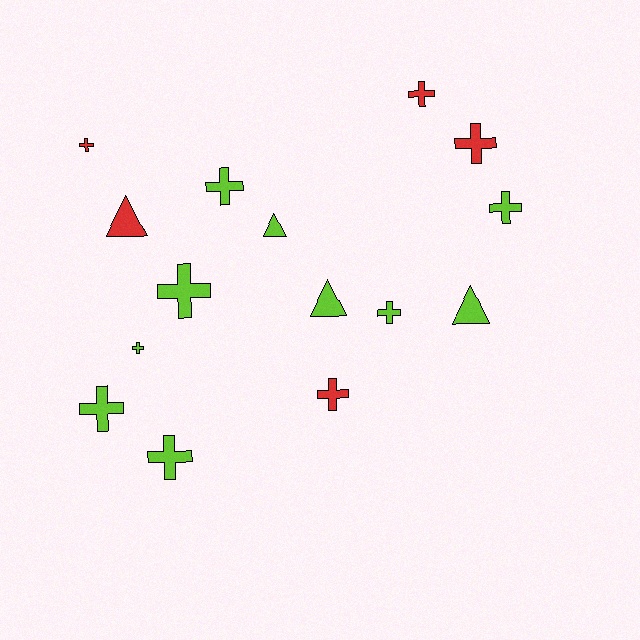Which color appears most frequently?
Lime, with 10 objects.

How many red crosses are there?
There are 4 red crosses.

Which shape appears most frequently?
Cross, with 11 objects.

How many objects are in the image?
There are 15 objects.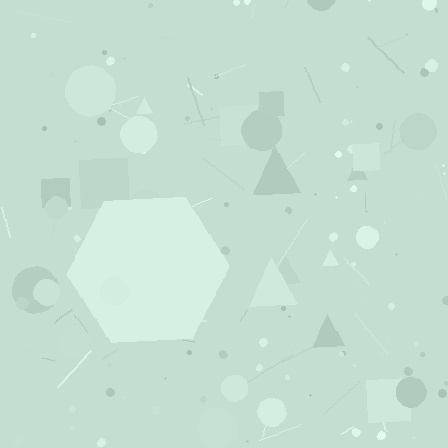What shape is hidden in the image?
A hexagon is hidden in the image.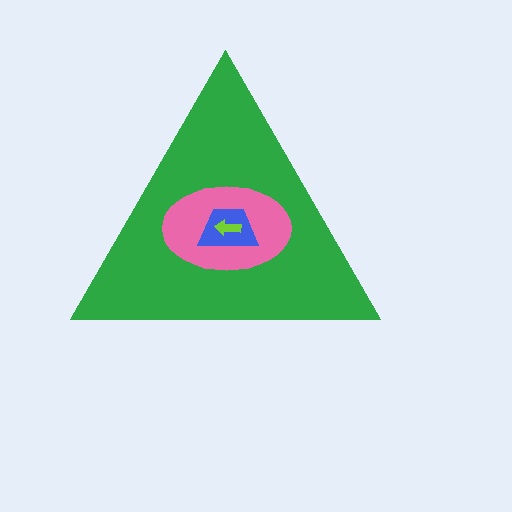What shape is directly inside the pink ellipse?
The blue trapezoid.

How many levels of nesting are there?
4.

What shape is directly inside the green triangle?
The pink ellipse.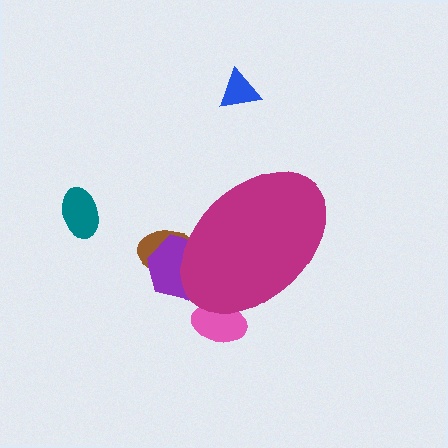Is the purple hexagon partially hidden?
Yes, the purple hexagon is partially hidden behind the magenta ellipse.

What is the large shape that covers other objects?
A magenta ellipse.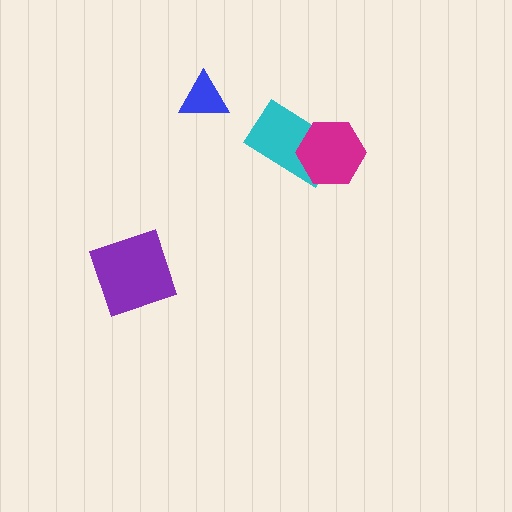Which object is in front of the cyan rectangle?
The magenta hexagon is in front of the cyan rectangle.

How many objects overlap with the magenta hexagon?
1 object overlaps with the magenta hexagon.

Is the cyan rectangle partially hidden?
Yes, it is partially covered by another shape.